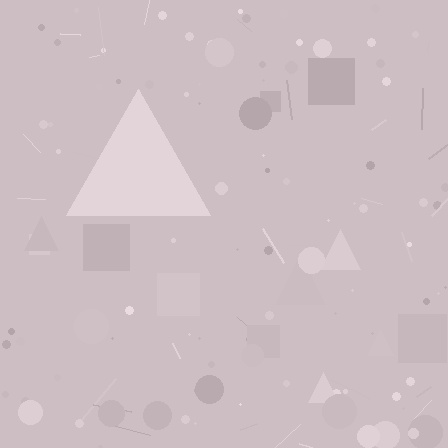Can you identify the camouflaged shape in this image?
The camouflaged shape is a triangle.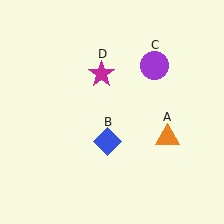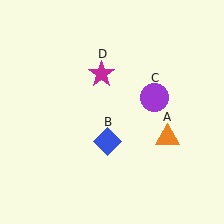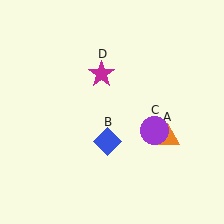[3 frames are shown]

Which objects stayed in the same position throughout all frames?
Orange triangle (object A) and blue diamond (object B) and magenta star (object D) remained stationary.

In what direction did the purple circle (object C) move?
The purple circle (object C) moved down.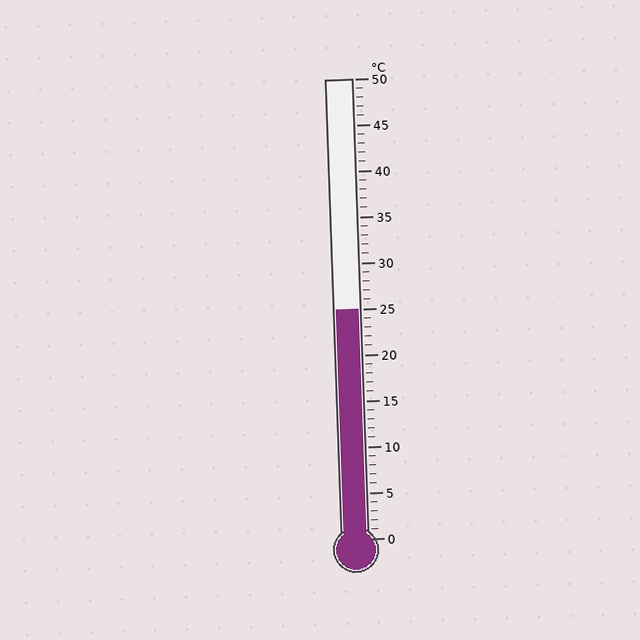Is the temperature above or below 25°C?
The temperature is at 25°C.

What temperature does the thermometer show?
The thermometer shows approximately 25°C.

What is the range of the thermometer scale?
The thermometer scale ranges from 0°C to 50°C.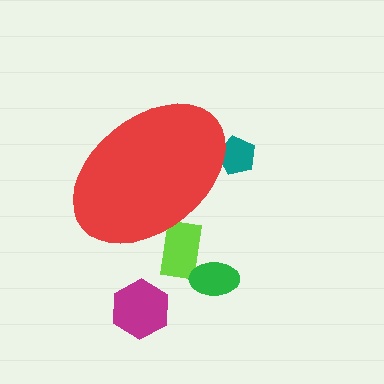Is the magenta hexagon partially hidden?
No, the magenta hexagon is fully visible.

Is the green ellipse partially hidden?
No, the green ellipse is fully visible.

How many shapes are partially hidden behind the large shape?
2 shapes are partially hidden.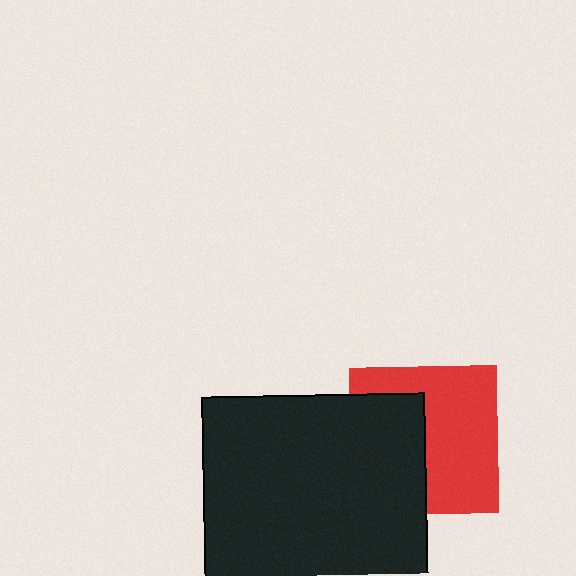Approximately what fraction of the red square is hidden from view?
Roughly 42% of the red square is hidden behind the black rectangle.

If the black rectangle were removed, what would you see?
You would see the complete red square.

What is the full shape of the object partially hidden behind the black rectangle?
The partially hidden object is a red square.